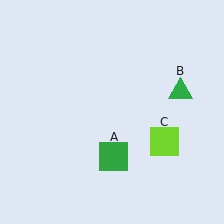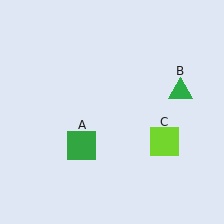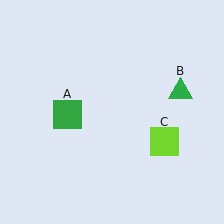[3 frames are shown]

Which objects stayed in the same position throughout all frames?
Green triangle (object B) and lime square (object C) remained stationary.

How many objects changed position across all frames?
1 object changed position: green square (object A).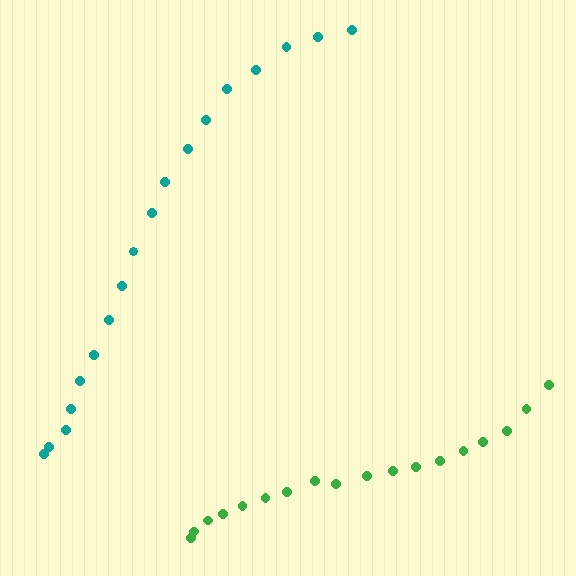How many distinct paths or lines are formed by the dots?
There are 2 distinct paths.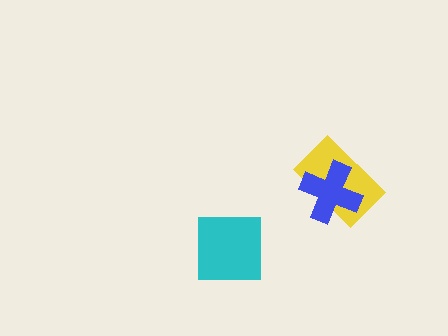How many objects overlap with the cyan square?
0 objects overlap with the cyan square.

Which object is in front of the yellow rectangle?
The blue cross is in front of the yellow rectangle.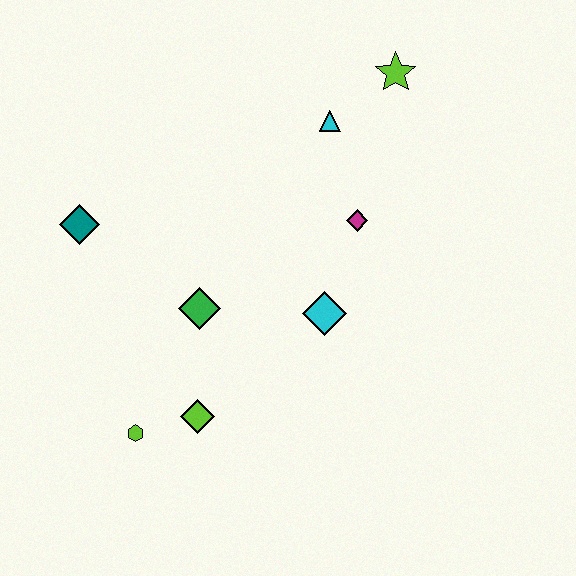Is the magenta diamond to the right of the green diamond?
Yes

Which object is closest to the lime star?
The cyan triangle is closest to the lime star.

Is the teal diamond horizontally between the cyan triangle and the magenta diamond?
No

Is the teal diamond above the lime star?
No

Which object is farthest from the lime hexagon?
The lime star is farthest from the lime hexagon.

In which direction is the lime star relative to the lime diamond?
The lime star is above the lime diamond.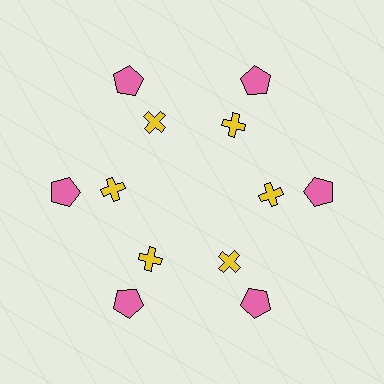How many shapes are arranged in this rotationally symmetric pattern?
There are 12 shapes, arranged in 6 groups of 2.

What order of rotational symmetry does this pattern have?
This pattern has 6-fold rotational symmetry.